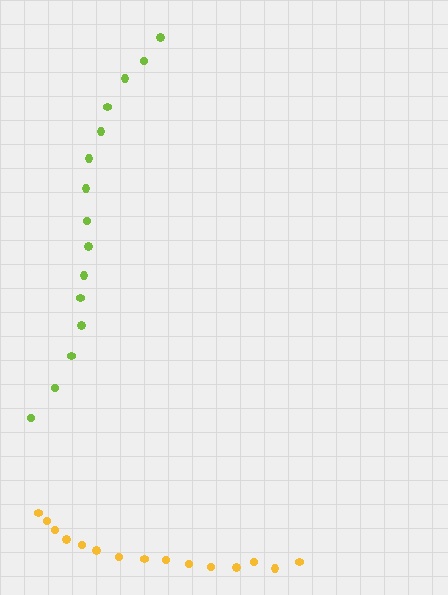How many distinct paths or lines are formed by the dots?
There are 2 distinct paths.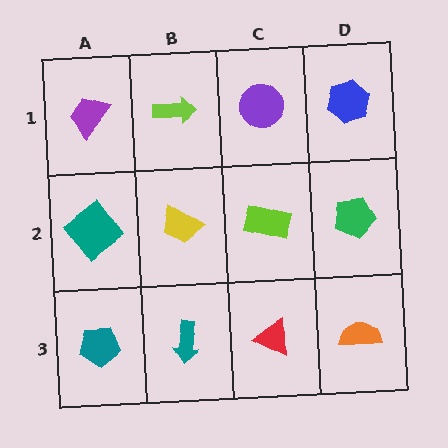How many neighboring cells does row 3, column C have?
3.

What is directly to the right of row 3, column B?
A red triangle.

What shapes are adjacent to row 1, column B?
A yellow trapezoid (row 2, column B), a purple trapezoid (row 1, column A), a purple circle (row 1, column C).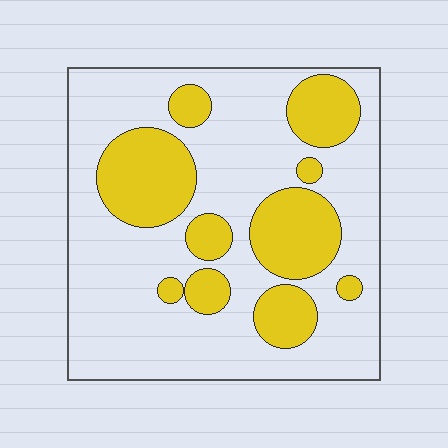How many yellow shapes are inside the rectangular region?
10.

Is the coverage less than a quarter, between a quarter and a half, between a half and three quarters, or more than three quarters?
Between a quarter and a half.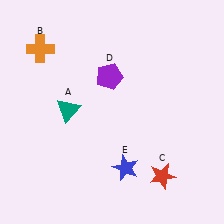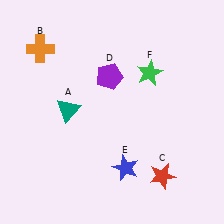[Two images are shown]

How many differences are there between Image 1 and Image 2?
There is 1 difference between the two images.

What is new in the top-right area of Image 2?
A green star (F) was added in the top-right area of Image 2.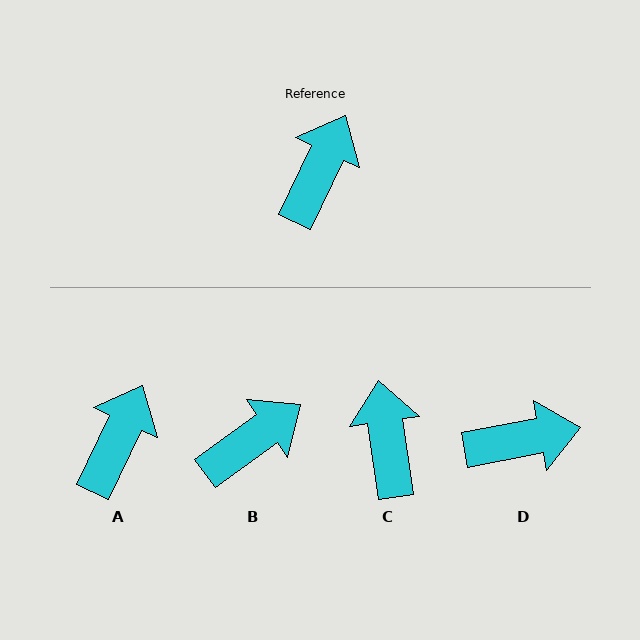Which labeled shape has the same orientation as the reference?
A.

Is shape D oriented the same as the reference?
No, it is off by about 54 degrees.